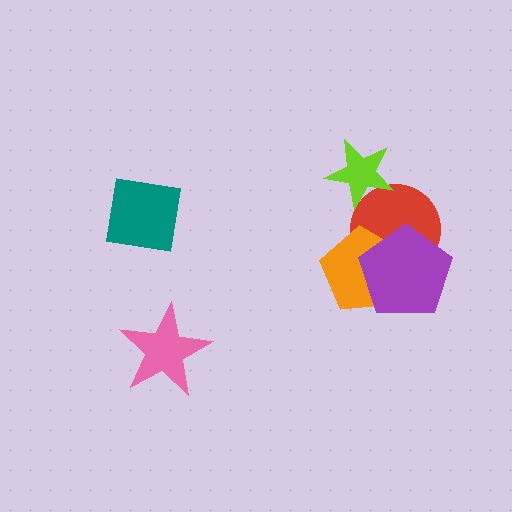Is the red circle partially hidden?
Yes, it is partially covered by another shape.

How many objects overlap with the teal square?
0 objects overlap with the teal square.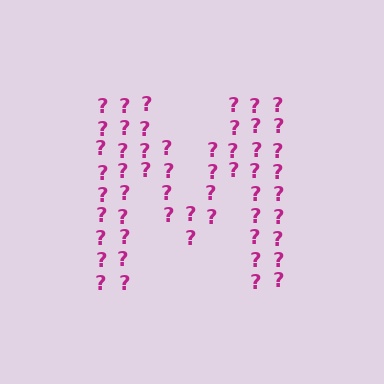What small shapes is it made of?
It is made of small question marks.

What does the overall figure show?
The overall figure shows the letter M.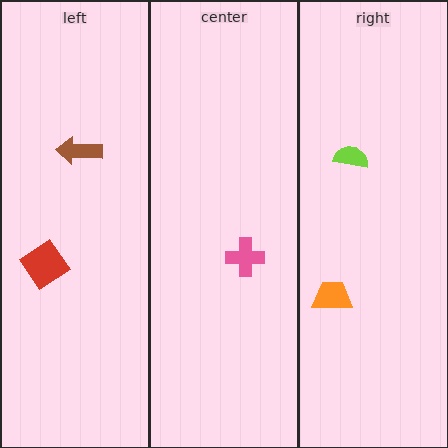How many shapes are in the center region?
1.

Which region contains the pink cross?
The center region.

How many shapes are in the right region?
2.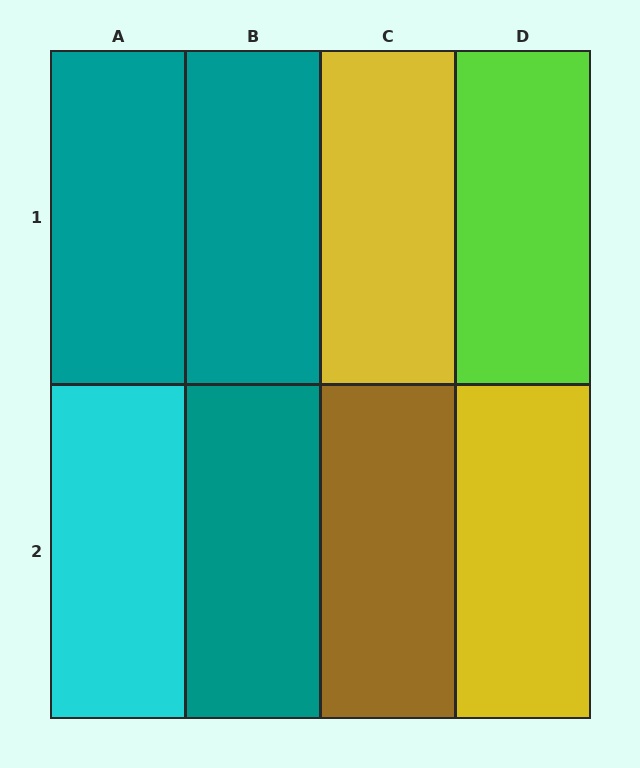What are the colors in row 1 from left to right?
Teal, teal, yellow, lime.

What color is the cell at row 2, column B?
Teal.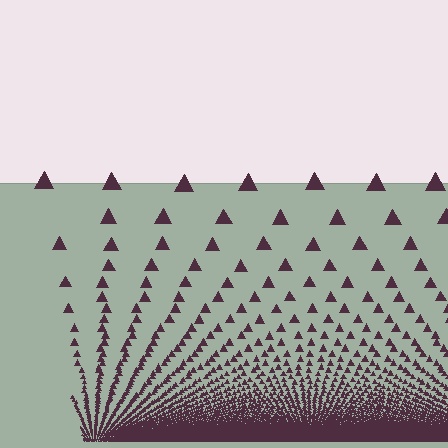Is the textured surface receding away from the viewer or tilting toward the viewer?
The surface appears to tilt toward the viewer. Texture elements get larger and sparser toward the top.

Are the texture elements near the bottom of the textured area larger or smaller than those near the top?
Smaller. The gradient is inverted — elements near the bottom are smaller and denser.